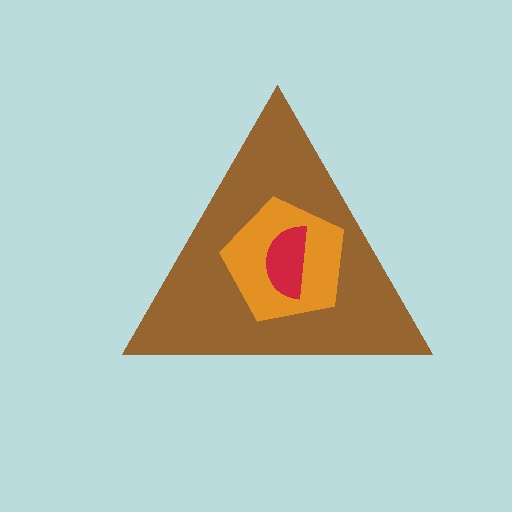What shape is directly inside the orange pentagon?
The red semicircle.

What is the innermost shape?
The red semicircle.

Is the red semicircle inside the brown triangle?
Yes.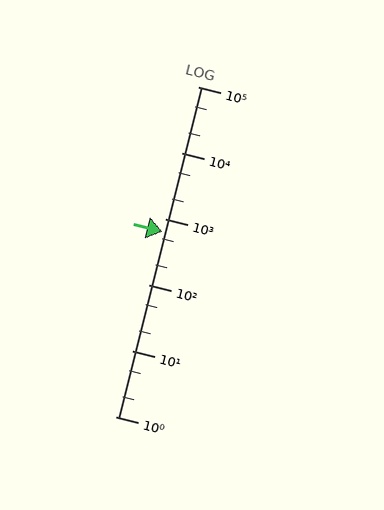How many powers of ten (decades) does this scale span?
The scale spans 5 decades, from 1 to 100000.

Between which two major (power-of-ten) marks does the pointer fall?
The pointer is between 100 and 1000.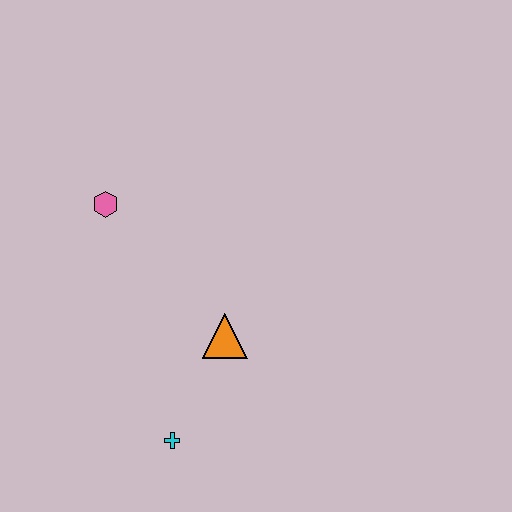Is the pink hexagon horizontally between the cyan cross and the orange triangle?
No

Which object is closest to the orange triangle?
The cyan cross is closest to the orange triangle.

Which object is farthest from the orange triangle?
The pink hexagon is farthest from the orange triangle.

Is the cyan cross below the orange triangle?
Yes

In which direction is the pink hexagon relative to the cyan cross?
The pink hexagon is above the cyan cross.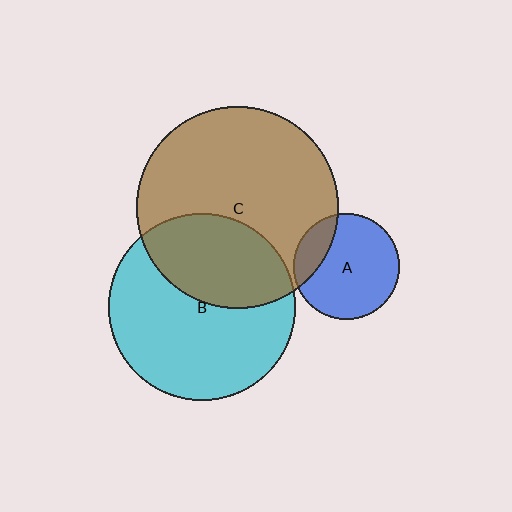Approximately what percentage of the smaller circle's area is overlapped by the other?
Approximately 35%.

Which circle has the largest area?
Circle C (brown).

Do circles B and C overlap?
Yes.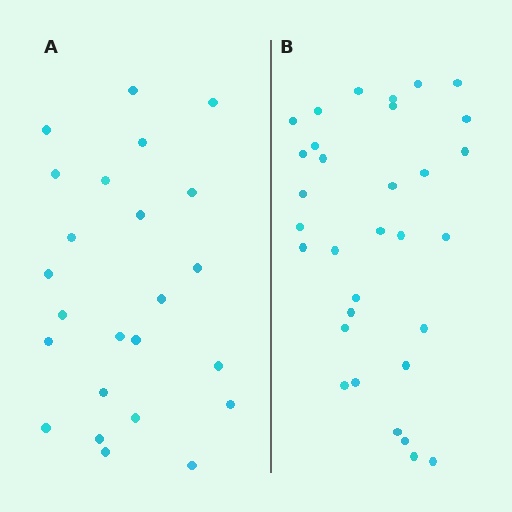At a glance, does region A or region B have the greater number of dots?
Region B (the right region) has more dots.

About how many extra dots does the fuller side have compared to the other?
Region B has roughly 8 or so more dots than region A.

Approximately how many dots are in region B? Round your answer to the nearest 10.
About 30 dots. (The exact count is 32, which rounds to 30.)